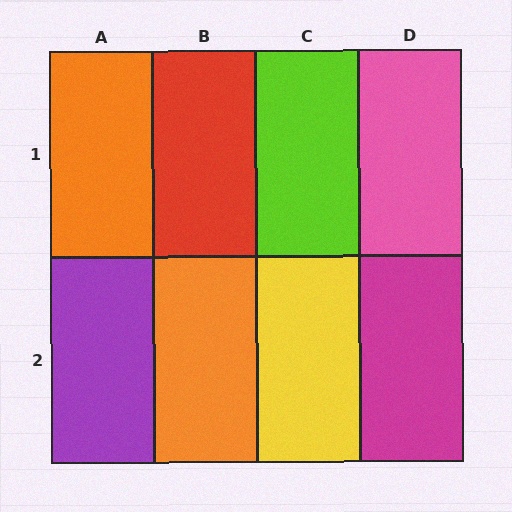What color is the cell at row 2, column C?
Yellow.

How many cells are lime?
1 cell is lime.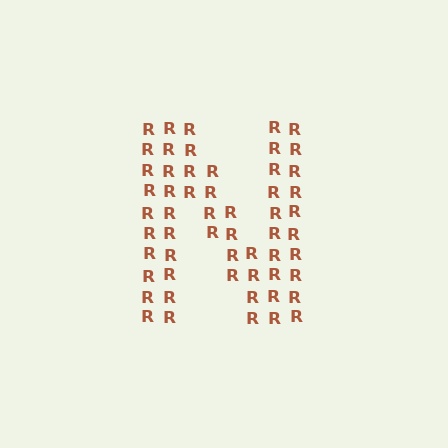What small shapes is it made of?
It is made of small letter R's.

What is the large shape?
The large shape is the letter N.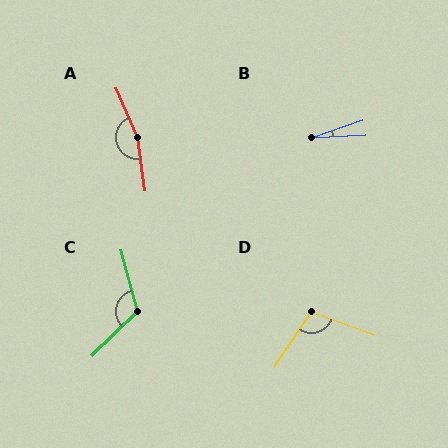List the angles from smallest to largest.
B (17°), D (103°), C (119°), A (165°).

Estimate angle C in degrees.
Approximately 119 degrees.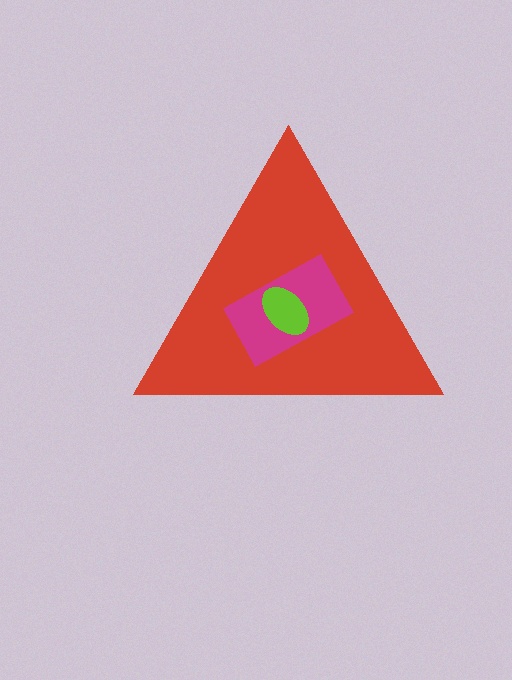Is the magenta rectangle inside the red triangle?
Yes.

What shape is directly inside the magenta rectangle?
The lime ellipse.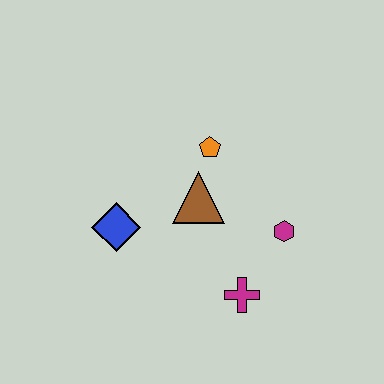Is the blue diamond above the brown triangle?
No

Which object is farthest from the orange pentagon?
The magenta cross is farthest from the orange pentagon.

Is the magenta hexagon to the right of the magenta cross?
Yes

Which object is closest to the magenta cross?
The magenta hexagon is closest to the magenta cross.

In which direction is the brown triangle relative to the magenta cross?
The brown triangle is above the magenta cross.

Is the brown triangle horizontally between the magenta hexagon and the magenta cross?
No